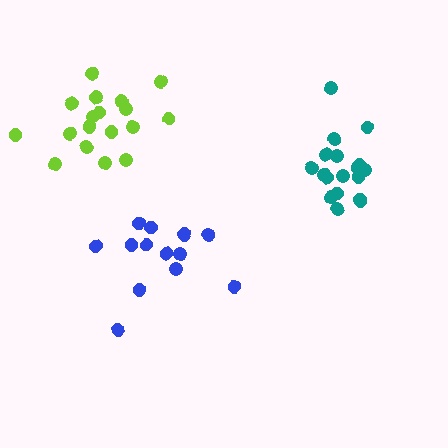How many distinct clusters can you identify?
There are 3 distinct clusters.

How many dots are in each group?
Group 1: 18 dots, Group 2: 14 dots, Group 3: 19 dots (51 total).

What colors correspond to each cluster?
The clusters are colored: teal, blue, lime.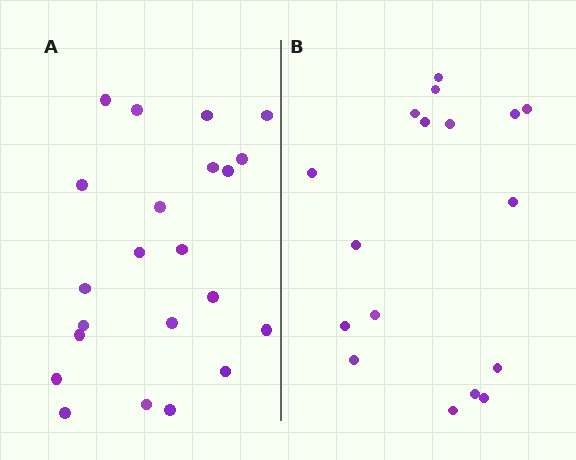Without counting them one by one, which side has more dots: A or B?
Region A (the left region) has more dots.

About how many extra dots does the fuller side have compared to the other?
Region A has about 5 more dots than region B.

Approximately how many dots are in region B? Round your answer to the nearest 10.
About 20 dots. (The exact count is 17, which rounds to 20.)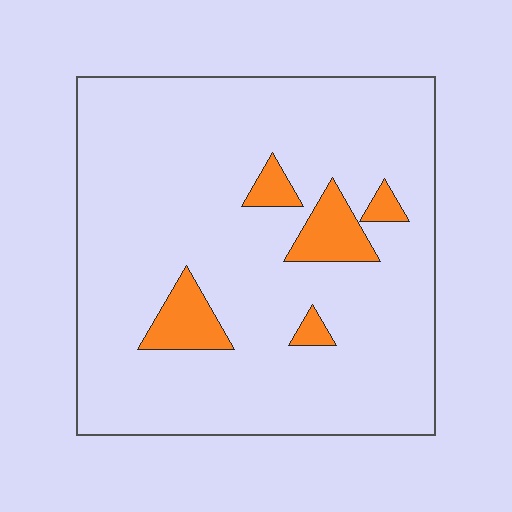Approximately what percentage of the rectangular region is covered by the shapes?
Approximately 10%.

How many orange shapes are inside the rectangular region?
5.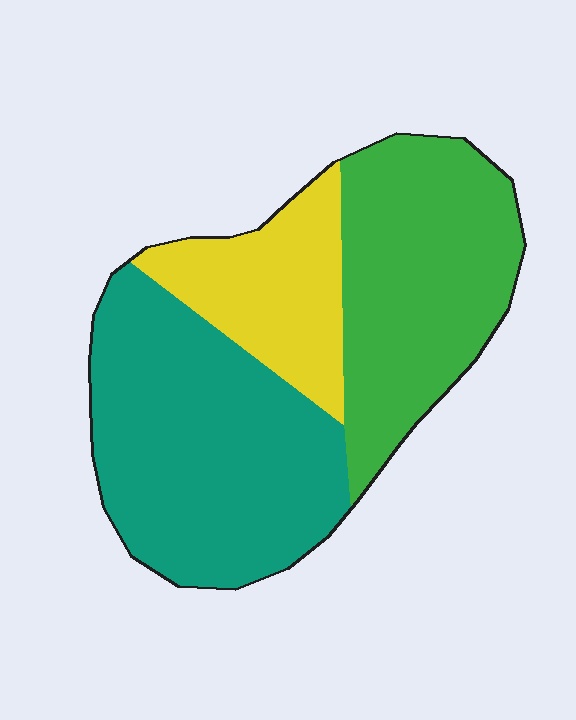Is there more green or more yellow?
Green.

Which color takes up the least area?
Yellow, at roughly 20%.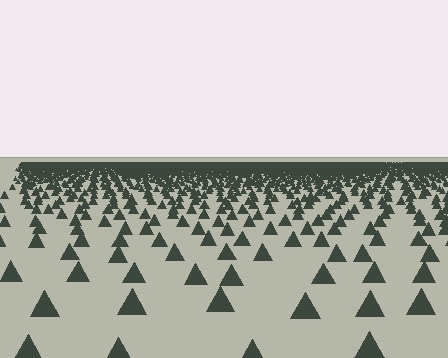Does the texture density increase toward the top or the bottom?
Density increases toward the top.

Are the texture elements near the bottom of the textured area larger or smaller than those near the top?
Larger. Near the bottom, elements are closer to the viewer and appear at a bigger on-screen size.